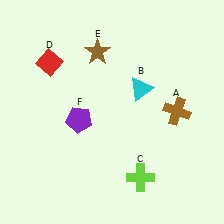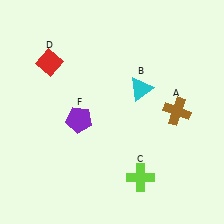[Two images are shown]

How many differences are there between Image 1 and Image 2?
There is 1 difference between the two images.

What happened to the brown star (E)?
The brown star (E) was removed in Image 2. It was in the top-left area of Image 1.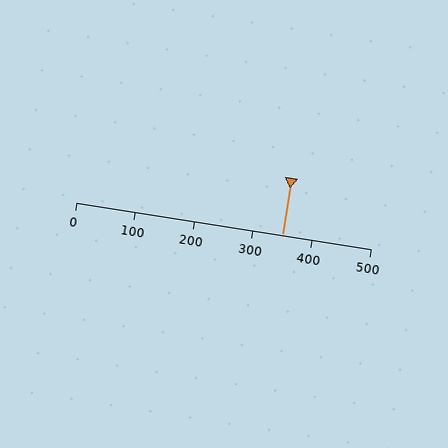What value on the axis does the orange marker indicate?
The marker indicates approximately 350.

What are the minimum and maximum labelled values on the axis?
The axis runs from 0 to 500.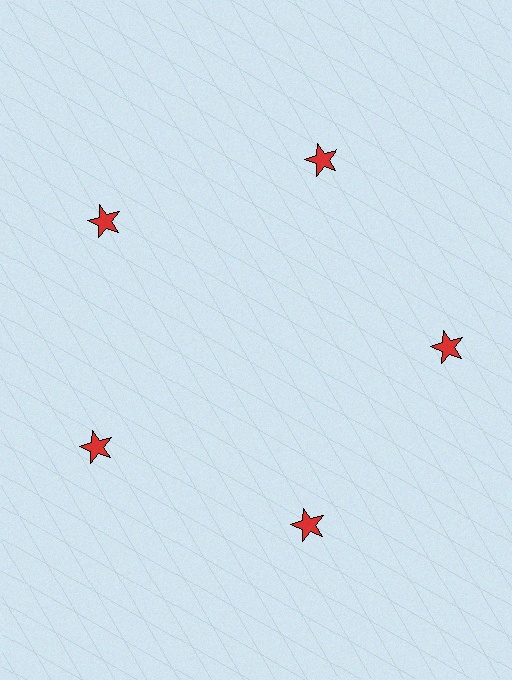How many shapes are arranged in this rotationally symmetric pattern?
There are 5 shapes, arranged in 5 groups of 1.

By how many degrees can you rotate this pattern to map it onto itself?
The pattern maps onto itself every 72 degrees of rotation.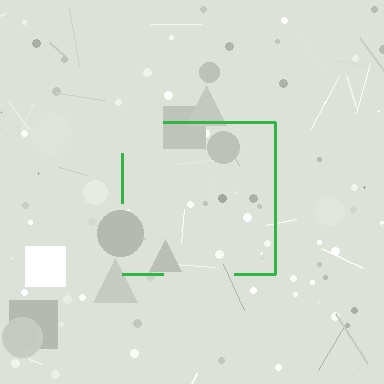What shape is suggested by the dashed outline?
The dashed outline suggests a square.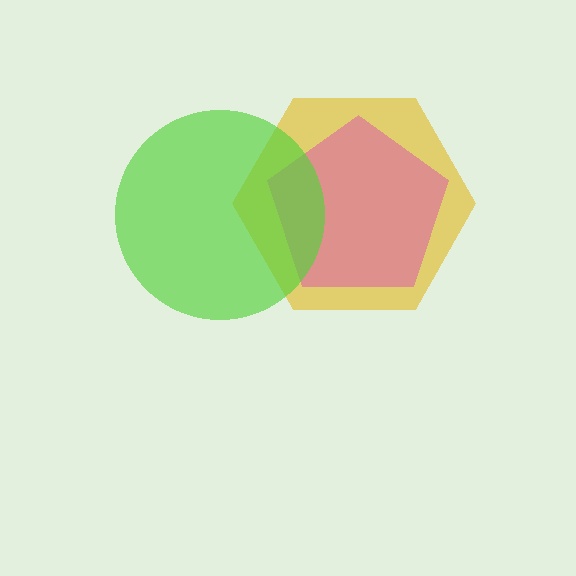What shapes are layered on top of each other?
The layered shapes are: a yellow hexagon, a pink pentagon, a lime circle.